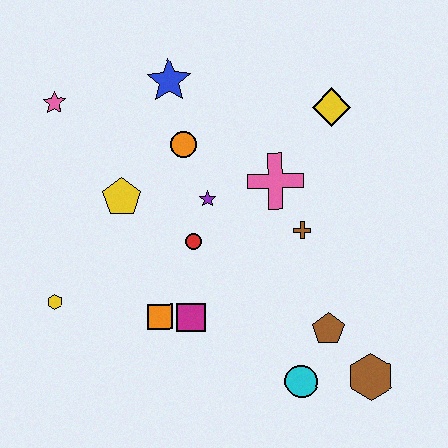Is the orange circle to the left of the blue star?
No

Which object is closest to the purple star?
The red circle is closest to the purple star.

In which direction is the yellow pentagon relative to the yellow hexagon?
The yellow pentagon is above the yellow hexagon.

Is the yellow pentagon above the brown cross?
Yes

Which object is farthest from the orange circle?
The brown hexagon is farthest from the orange circle.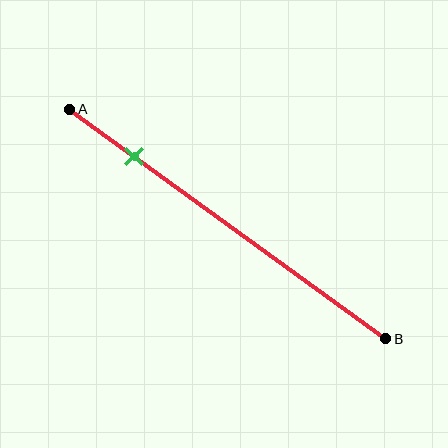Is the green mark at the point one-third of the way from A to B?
No, the mark is at about 20% from A, not at the 33% one-third point.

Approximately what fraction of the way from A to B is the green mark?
The green mark is approximately 20% of the way from A to B.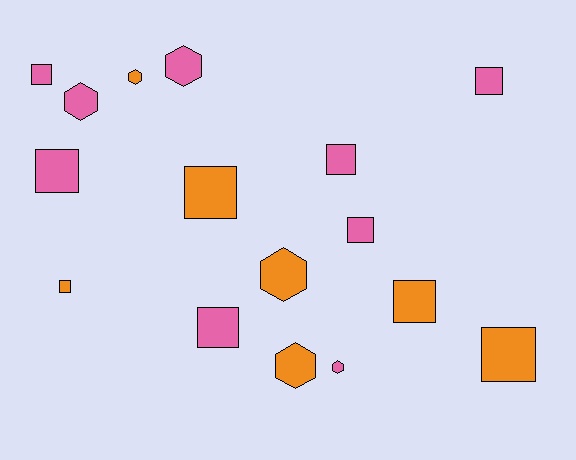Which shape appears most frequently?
Square, with 10 objects.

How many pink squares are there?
There are 6 pink squares.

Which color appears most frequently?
Pink, with 9 objects.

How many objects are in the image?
There are 16 objects.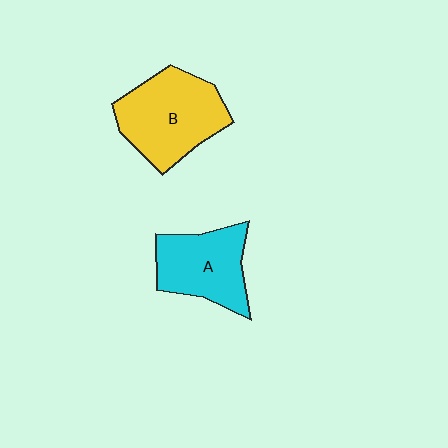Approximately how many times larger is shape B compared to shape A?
Approximately 1.2 times.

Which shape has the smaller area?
Shape A (cyan).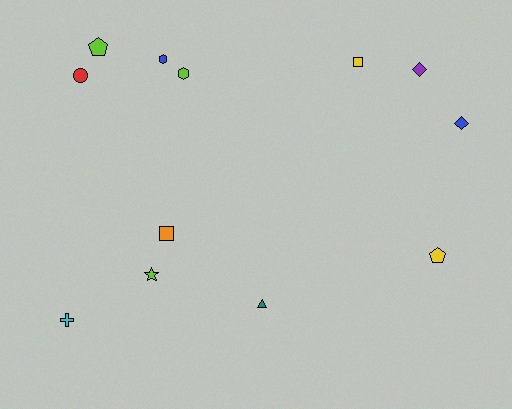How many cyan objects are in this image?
There is 1 cyan object.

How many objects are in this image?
There are 12 objects.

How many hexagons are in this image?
There are 2 hexagons.